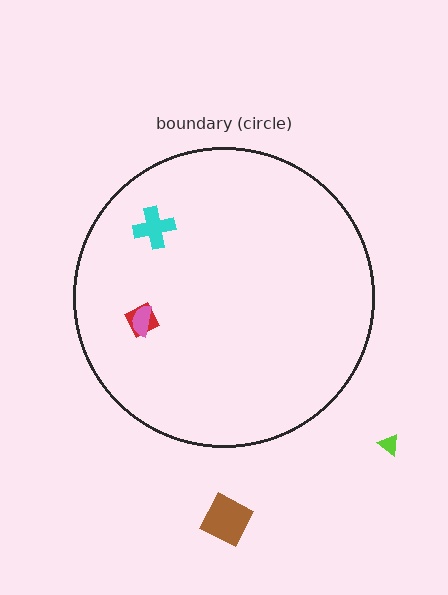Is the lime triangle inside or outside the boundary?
Outside.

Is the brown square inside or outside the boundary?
Outside.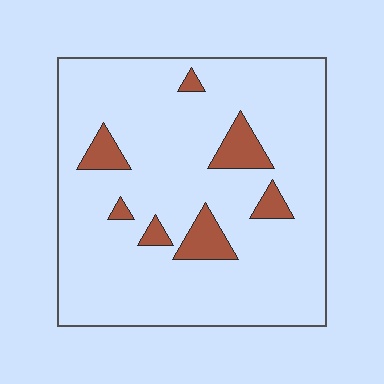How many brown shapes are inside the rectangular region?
7.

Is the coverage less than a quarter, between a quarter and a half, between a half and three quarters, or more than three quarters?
Less than a quarter.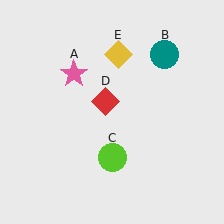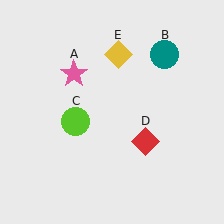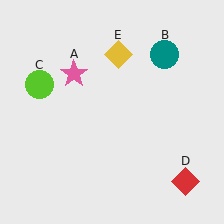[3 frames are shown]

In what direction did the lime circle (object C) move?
The lime circle (object C) moved up and to the left.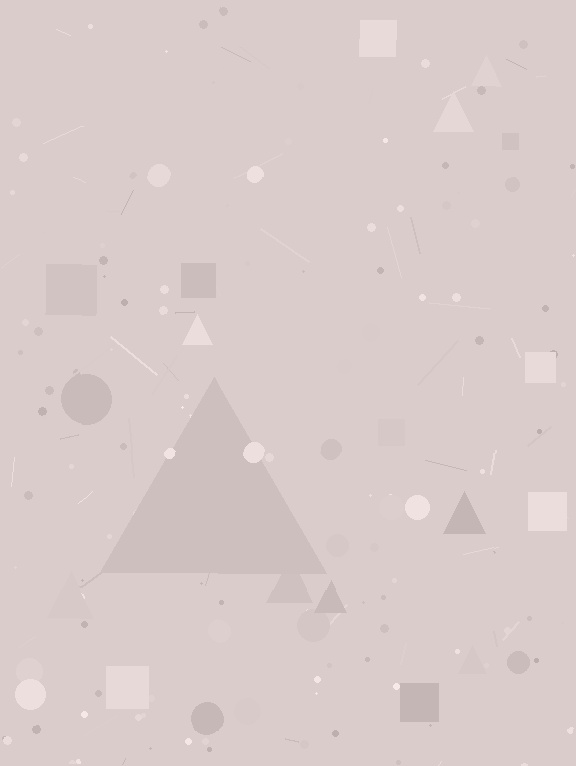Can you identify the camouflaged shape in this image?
The camouflaged shape is a triangle.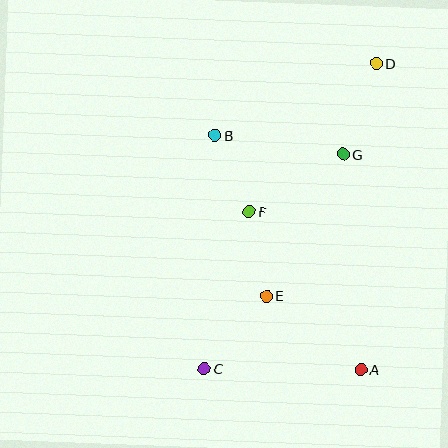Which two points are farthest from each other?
Points C and D are farthest from each other.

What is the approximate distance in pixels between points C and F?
The distance between C and F is approximately 163 pixels.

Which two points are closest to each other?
Points B and F are closest to each other.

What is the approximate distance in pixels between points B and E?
The distance between B and E is approximately 168 pixels.